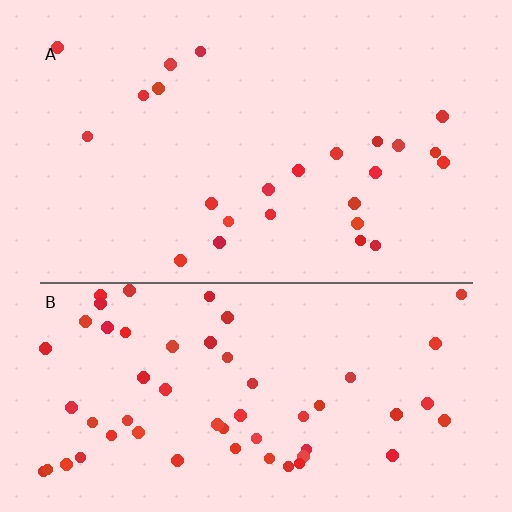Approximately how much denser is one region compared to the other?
Approximately 2.4× — region B over region A.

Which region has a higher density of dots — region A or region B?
B (the bottom).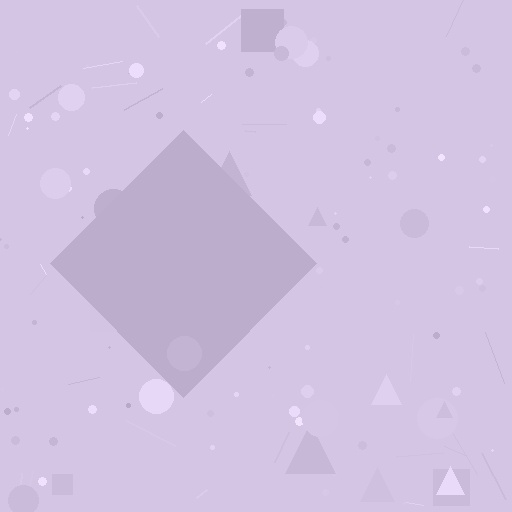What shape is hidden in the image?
A diamond is hidden in the image.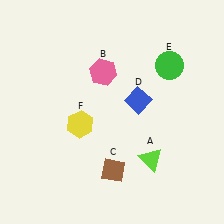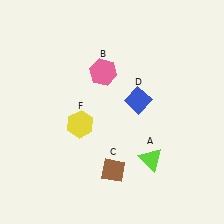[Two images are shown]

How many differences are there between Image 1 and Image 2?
There is 1 difference between the two images.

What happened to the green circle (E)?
The green circle (E) was removed in Image 2. It was in the top-right area of Image 1.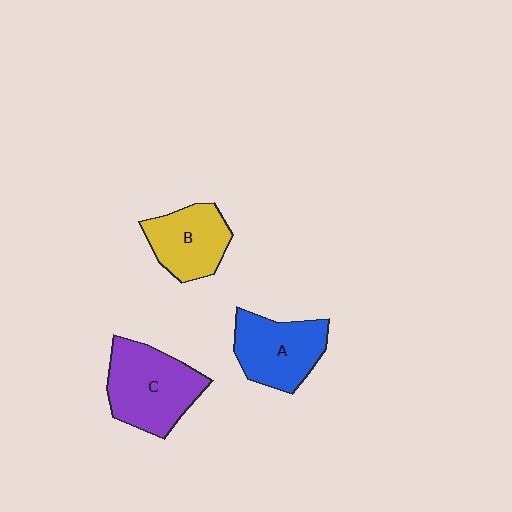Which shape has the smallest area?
Shape B (yellow).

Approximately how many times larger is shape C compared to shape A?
Approximately 1.2 times.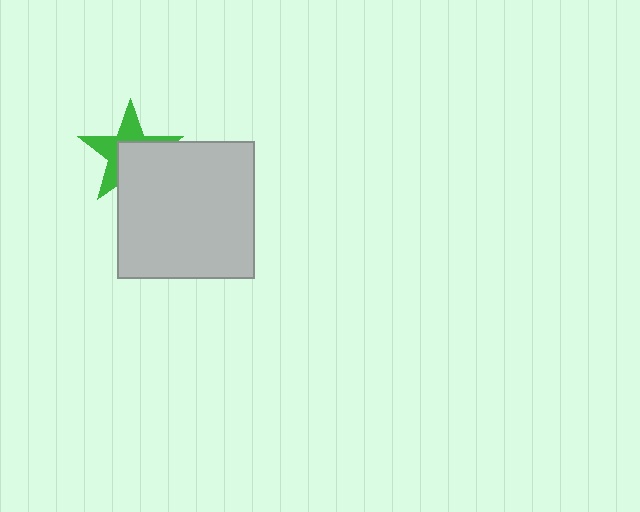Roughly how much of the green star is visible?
About half of it is visible (roughly 52%).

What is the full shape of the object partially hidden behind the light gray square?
The partially hidden object is a green star.